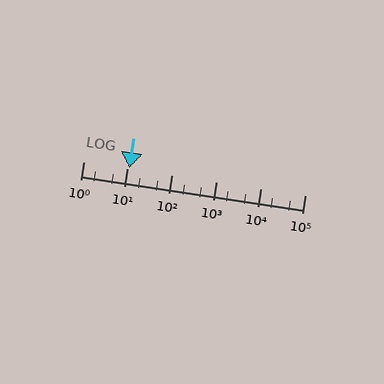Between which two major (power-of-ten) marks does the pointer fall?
The pointer is between 10 and 100.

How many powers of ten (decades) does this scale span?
The scale spans 5 decades, from 1 to 100000.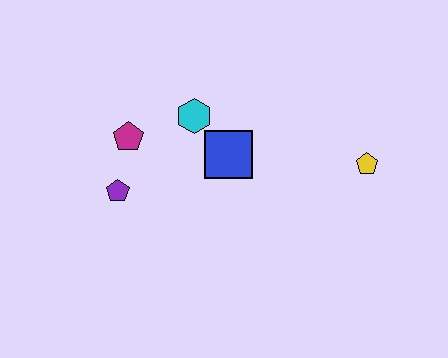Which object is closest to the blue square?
The cyan hexagon is closest to the blue square.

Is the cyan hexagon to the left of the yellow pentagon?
Yes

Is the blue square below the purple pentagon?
No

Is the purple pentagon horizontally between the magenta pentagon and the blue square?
No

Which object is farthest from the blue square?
The yellow pentagon is farthest from the blue square.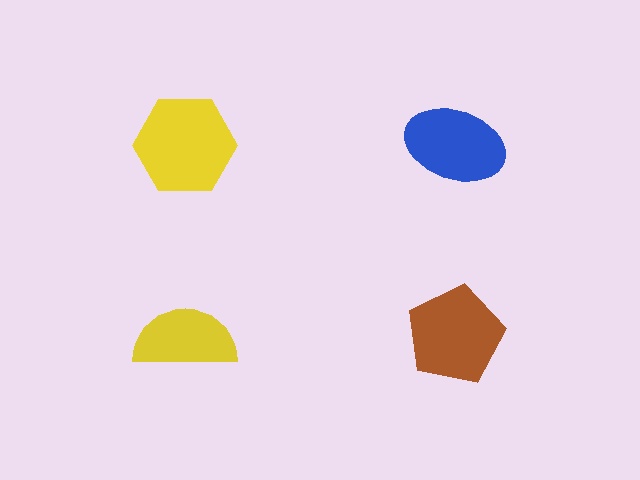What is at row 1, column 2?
A blue ellipse.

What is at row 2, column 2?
A brown pentagon.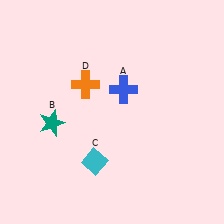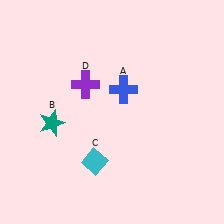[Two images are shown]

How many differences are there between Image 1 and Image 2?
There is 1 difference between the two images.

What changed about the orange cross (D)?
In Image 1, D is orange. In Image 2, it changed to purple.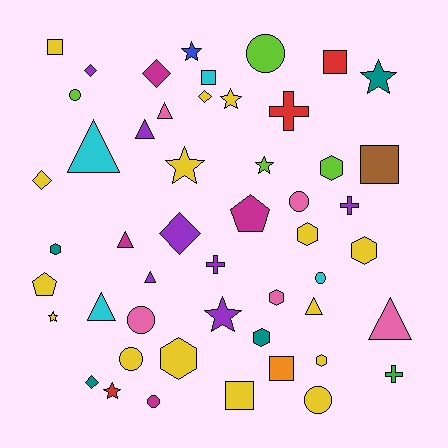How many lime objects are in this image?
There are 4 lime objects.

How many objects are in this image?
There are 50 objects.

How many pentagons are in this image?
There are 2 pentagons.